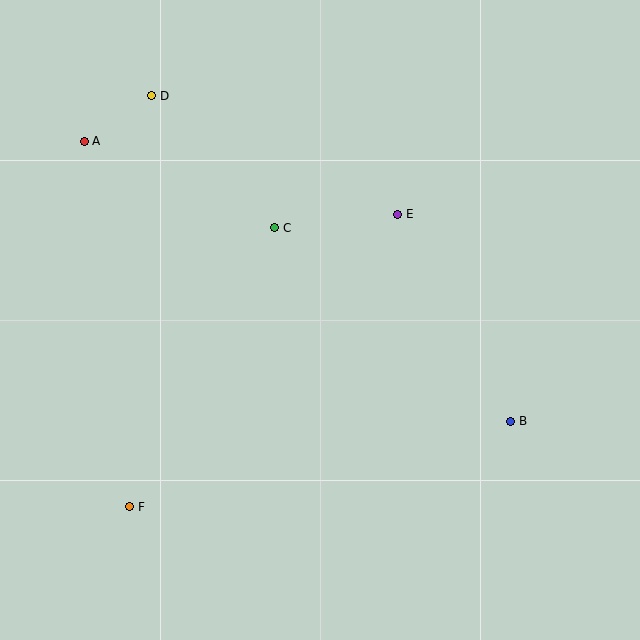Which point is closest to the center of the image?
Point C at (275, 228) is closest to the center.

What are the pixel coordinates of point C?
Point C is at (275, 228).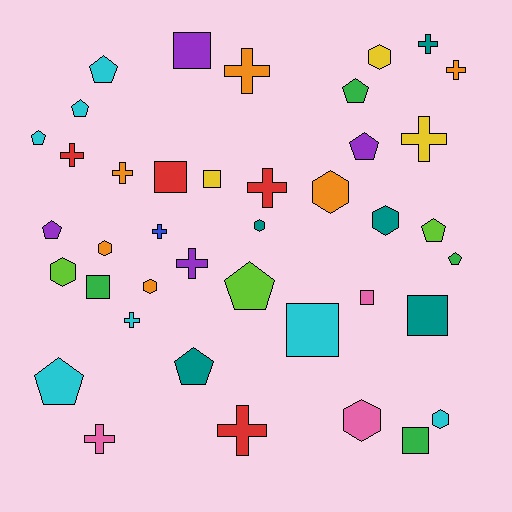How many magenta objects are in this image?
There are no magenta objects.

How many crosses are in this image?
There are 12 crosses.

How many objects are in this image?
There are 40 objects.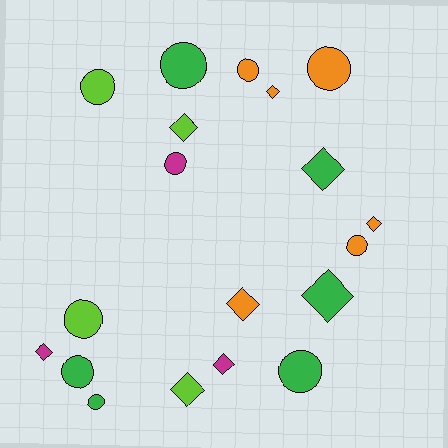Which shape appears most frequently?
Circle, with 10 objects.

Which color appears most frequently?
Orange, with 6 objects.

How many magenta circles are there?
There is 1 magenta circle.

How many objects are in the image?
There are 19 objects.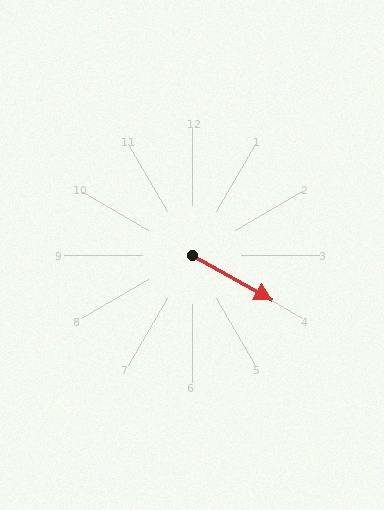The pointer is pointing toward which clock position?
Roughly 4 o'clock.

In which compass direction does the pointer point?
Southeast.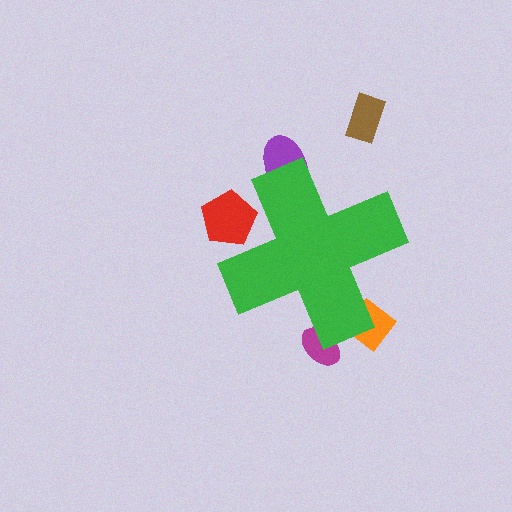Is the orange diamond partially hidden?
Yes, the orange diamond is partially hidden behind the green cross.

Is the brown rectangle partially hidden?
No, the brown rectangle is fully visible.